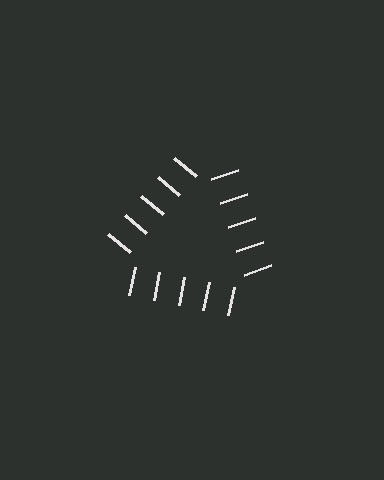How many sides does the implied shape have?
3 sides — the line-ends trace a triangle.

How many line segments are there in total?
15 — 5 along each of the 3 edges.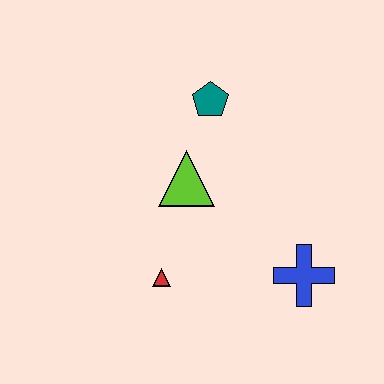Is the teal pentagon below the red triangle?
No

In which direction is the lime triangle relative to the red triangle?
The lime triangle is above the red triangle.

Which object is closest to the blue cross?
The red triangle is closest to the blue cross.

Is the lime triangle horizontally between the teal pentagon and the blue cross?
No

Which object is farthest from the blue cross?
The teal pentagon is farthest from the blue cross.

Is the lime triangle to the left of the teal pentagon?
Yes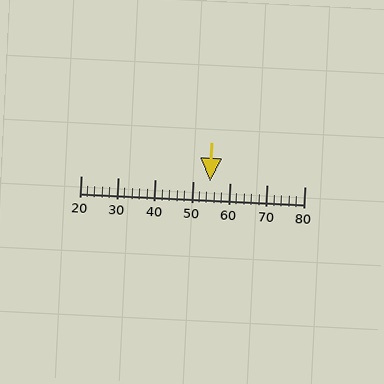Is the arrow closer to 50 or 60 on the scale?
The arrow is closer to 50.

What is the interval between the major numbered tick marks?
The major tick marks are spaced 10 units apart.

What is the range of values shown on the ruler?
The ruler shows values from 20 to 80.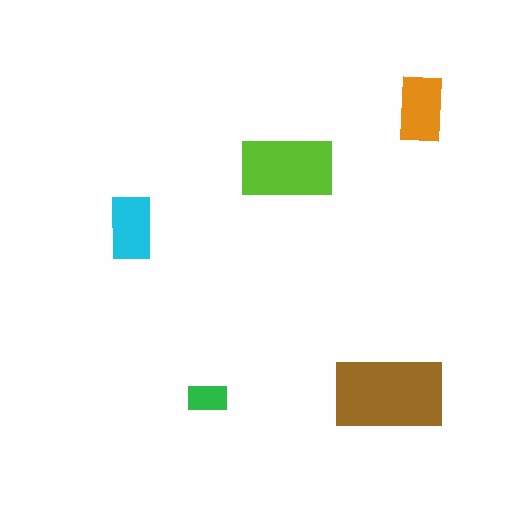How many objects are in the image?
There are 5 objects in the image.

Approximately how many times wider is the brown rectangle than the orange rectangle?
About 1.5 times wider.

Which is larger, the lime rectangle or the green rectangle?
The lime one.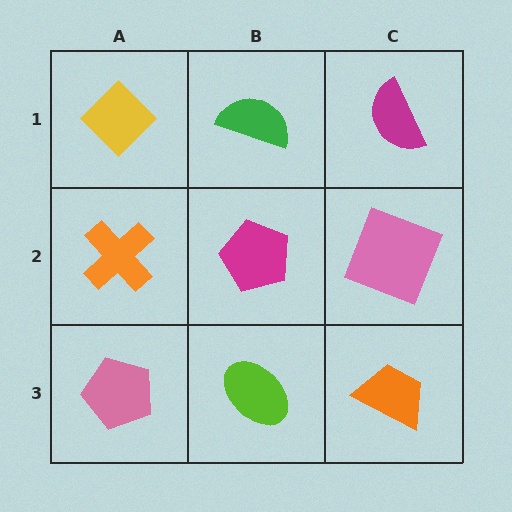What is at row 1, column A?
A yellow diamond.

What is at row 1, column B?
A green semicircle.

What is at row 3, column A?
A pink pentagon.